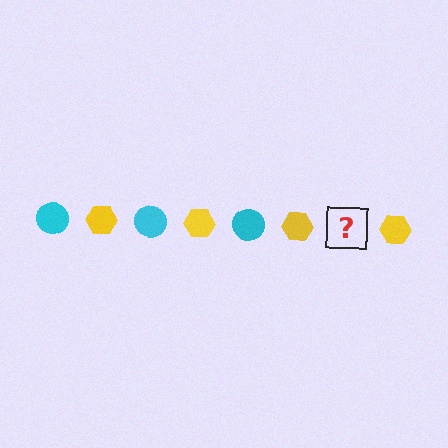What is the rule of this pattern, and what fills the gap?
The rule is that the pattern alternates between cyan circle and yellow hexagon. The gap should be filled with a cyan circle.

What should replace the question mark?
The question mark should be replaced with a cyan circle.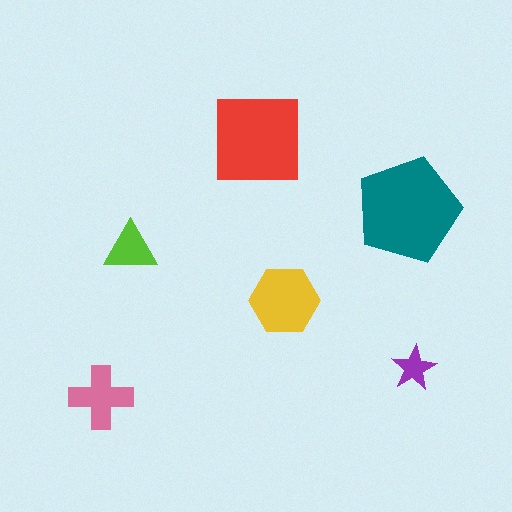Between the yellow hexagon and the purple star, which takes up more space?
The yellow hexagon.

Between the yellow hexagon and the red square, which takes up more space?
The red square.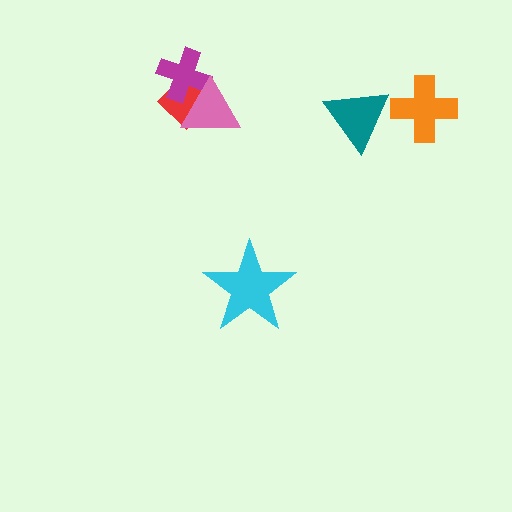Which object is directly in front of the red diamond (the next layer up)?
The magenta cross is directly in front of the red diamond.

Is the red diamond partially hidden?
Yes, it is partially covered by another shape.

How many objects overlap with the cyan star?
0 objects overlap with the cyan star.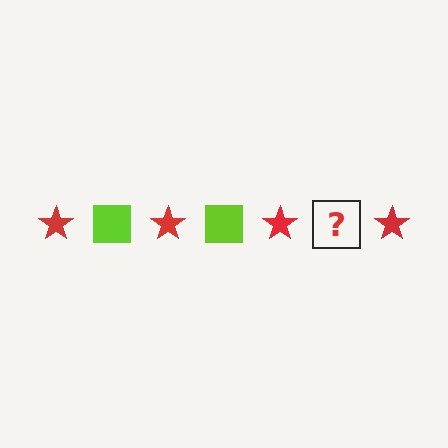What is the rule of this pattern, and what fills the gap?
The rule is that the pattern alternates between red star and lime square. The gap should be filled with a lime square.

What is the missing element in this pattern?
The missing element is a lime square.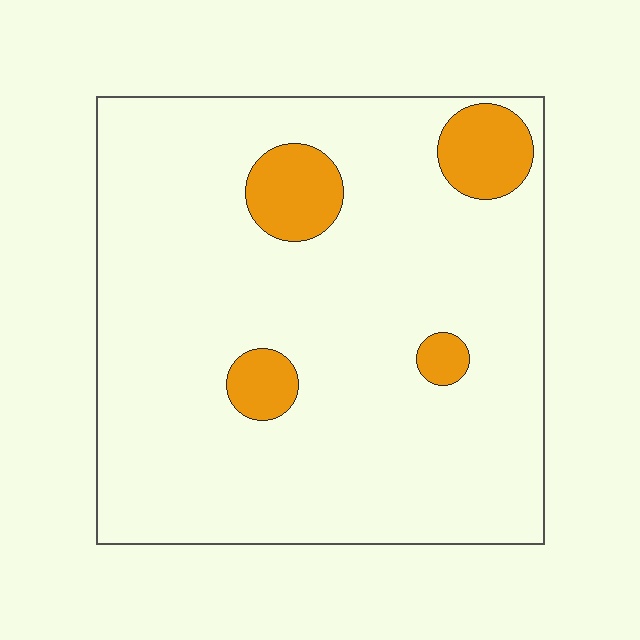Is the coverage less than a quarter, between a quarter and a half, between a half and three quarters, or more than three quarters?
Less than a quarter.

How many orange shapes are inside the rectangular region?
4.